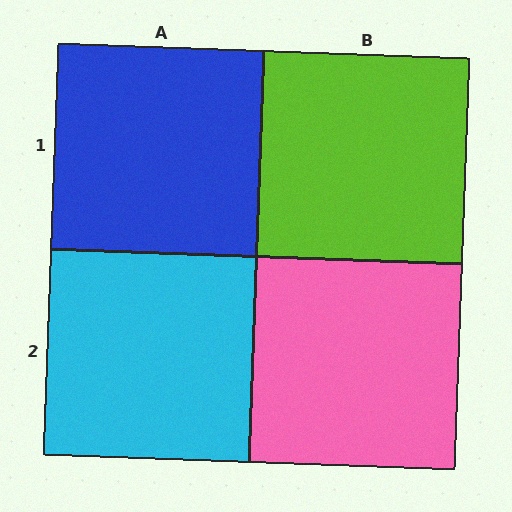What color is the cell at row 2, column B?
Pink.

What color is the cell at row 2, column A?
Cyan.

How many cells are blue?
1 cell is blue.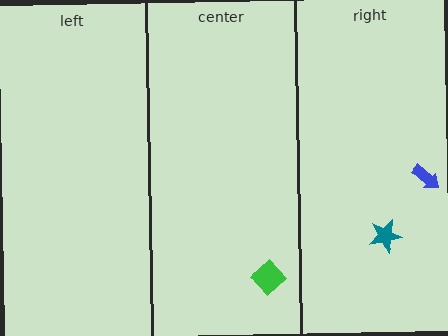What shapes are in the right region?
The teal star, the blue arrow.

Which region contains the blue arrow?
The right region.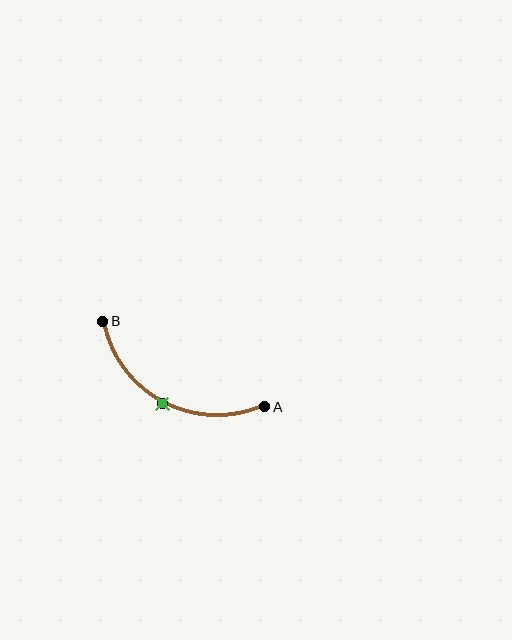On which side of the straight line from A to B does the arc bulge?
The arc bulges below the straight line connecting A and B.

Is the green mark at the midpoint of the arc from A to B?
Yes. The green mark lies on the arc at equal arc-length from both A and B — it is the arc midpoint.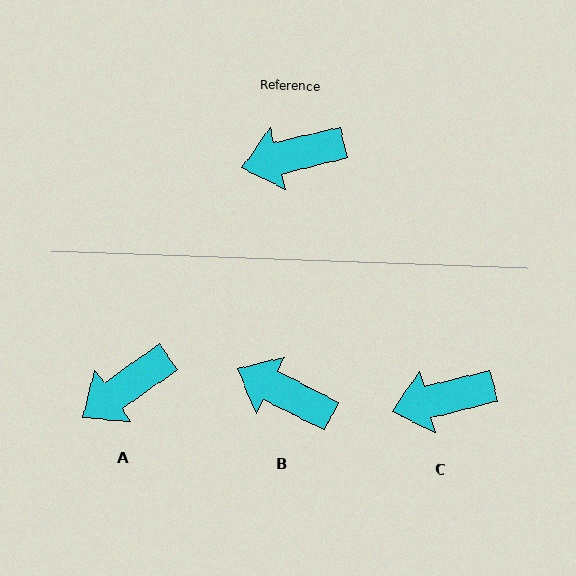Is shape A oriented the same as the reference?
No, it is off by about 21 degrees.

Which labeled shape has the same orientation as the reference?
C.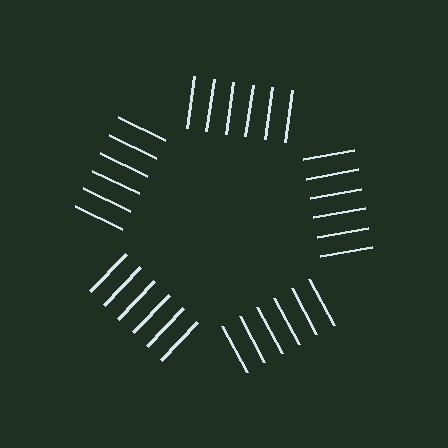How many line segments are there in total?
30 — 6 along each of the 5 edges.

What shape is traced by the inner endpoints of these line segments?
An illusory pentagon — the line segments terminate on its edges but no continuous stroke is drawn.